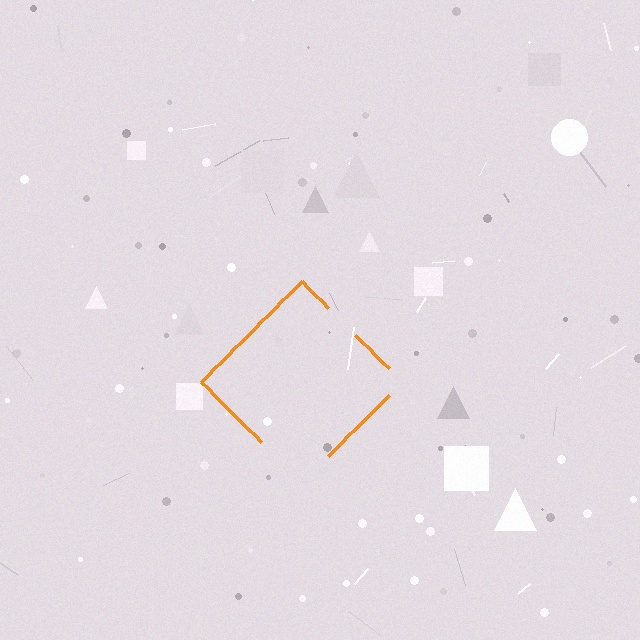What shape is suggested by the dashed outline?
The dashed outline suggests a diamond.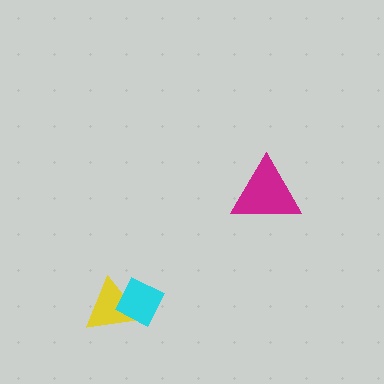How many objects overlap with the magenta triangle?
0 objects overlap with the magenta triangle.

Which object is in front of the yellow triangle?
The cyan diamond is in front of the yellow triangle.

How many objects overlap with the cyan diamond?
1 object overlaps with the cyan diamond.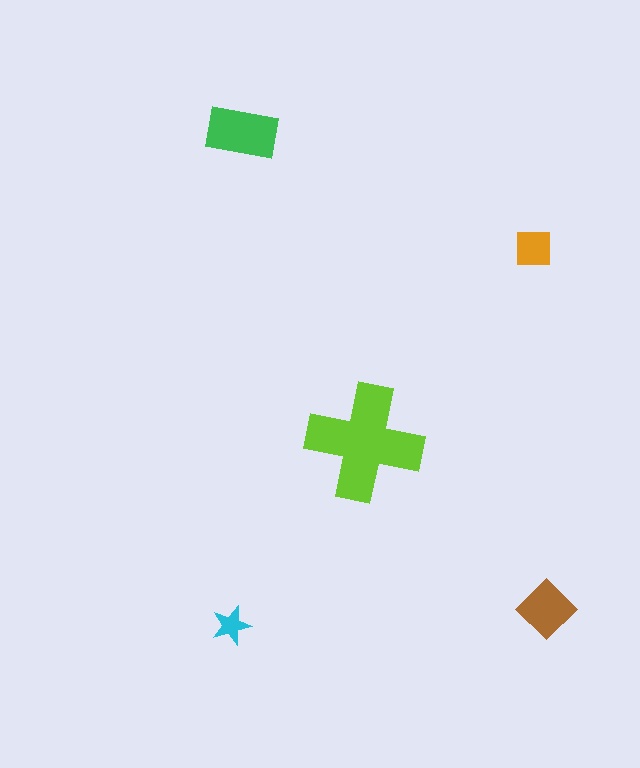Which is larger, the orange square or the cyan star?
The orange square.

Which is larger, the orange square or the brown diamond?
The brown diamond.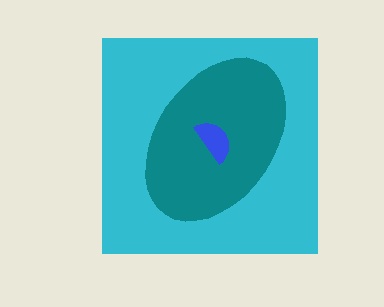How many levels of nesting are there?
3.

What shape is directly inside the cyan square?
The teal ellipse.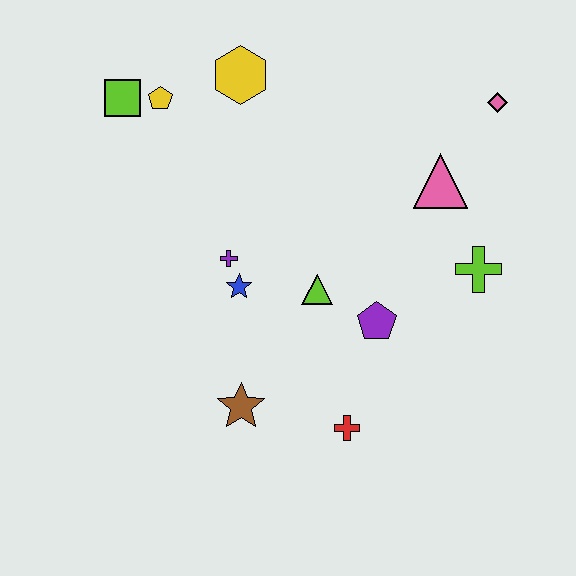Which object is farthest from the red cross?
The lime square is farthest from the red cross.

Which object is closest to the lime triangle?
The purple pentagon is closest to the lime triangle.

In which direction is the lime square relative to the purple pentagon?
The lime square is to the left of the purple pentagon.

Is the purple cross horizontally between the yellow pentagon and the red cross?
Yes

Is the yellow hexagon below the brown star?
No